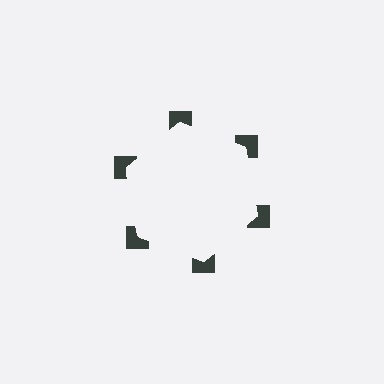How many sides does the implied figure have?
6 sides.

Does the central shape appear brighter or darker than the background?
It typically appears slightly brighter than the background, even though no actual brightness change is drawn.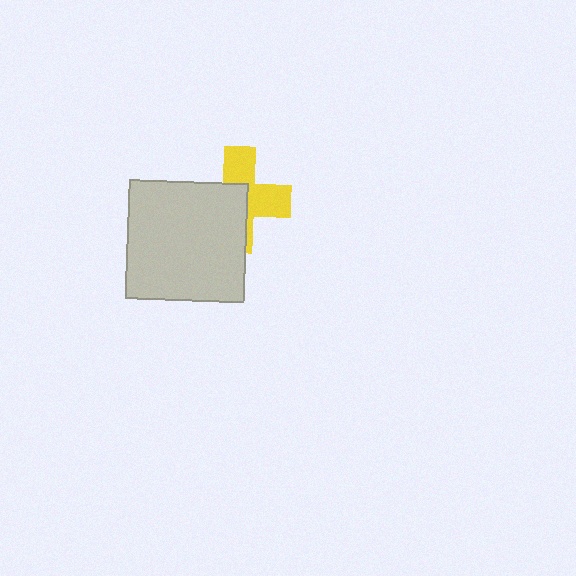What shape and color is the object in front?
The object in front is a light gray square.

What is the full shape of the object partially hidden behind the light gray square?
The partially hidden object is a yellow cross.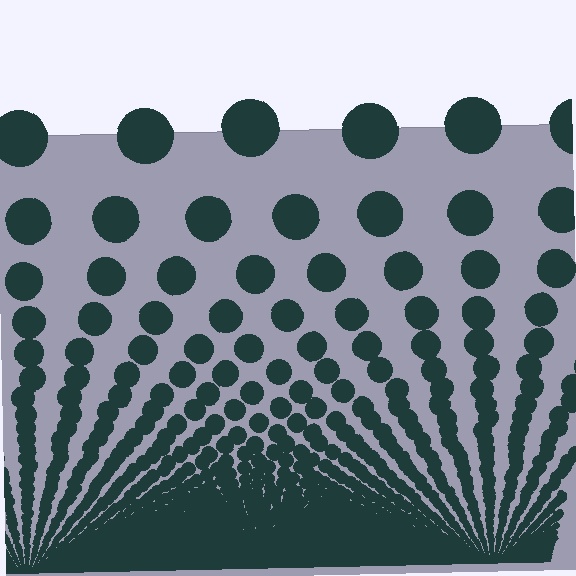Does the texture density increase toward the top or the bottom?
Density increases toward the bottom.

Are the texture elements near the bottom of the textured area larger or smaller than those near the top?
Smaller. The gradient is inverted — elements near the bottom are smaller and denser.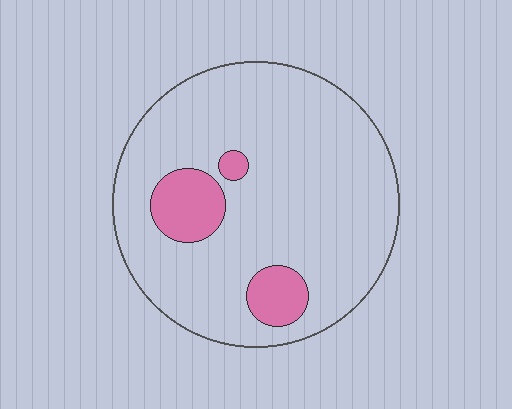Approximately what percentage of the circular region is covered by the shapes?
Approximately 15%.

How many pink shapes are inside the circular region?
3.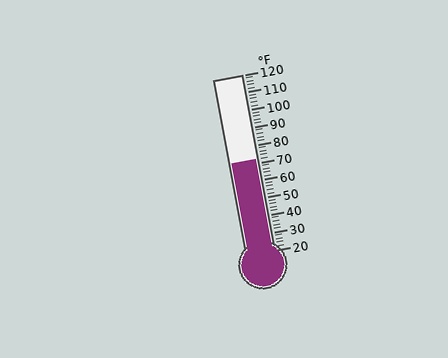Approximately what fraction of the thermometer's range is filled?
The thermometer is filled to approximately 50% of its range.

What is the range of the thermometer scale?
The thermometer scale ranges from 20°F to 120°F.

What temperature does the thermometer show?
The thermometer shows approximately 72°F.